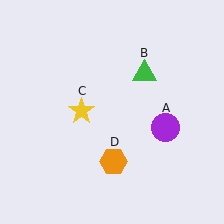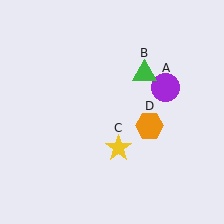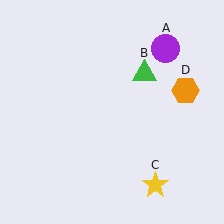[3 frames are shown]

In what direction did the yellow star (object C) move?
The yellow star (object C) moved down and to the right.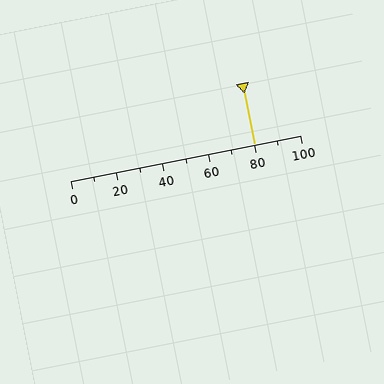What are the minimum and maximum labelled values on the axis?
The axis runs from 0 to 100.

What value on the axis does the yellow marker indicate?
The marker indicates approximately 80.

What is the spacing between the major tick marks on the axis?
The major ticks are spaced 20 apart.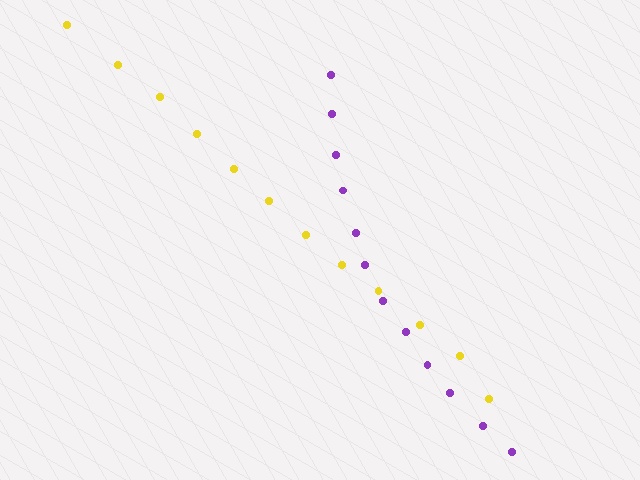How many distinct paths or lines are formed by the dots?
There are 2 distinct paths.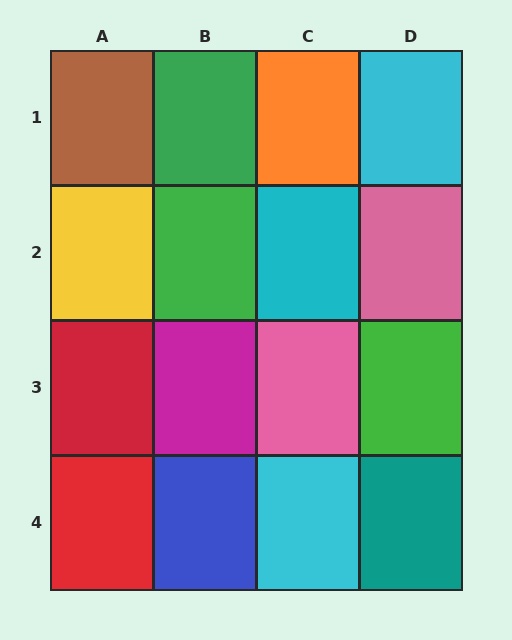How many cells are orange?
1 cell is orange.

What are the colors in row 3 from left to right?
Red, magenta, pink, green.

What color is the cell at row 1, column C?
Orange.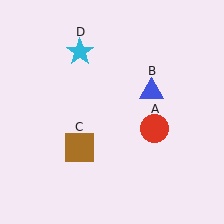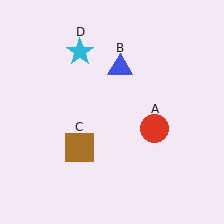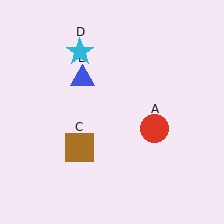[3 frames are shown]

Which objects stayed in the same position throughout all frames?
Red circle (object A) and brown square (object C) and cyan star (object D) remained stationary.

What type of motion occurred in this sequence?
The blue triangle (object B) rotated counterclockwise around the center of the scene.